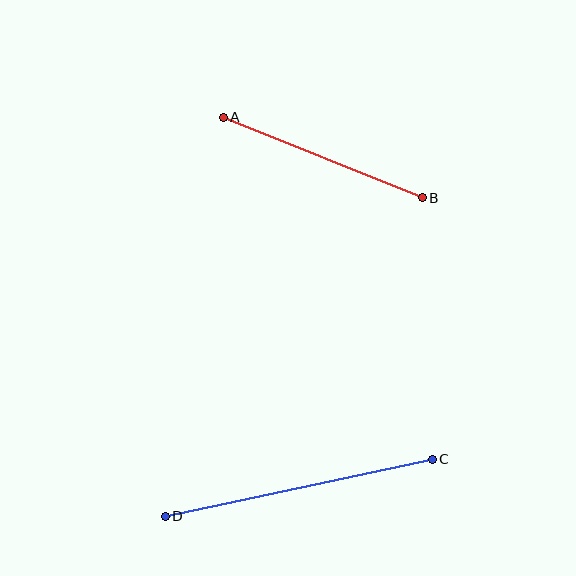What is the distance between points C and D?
The distance is approximately 273 pixels.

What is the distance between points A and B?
The distance is approximately 215 pixels.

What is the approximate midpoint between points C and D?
The midpoint is at approximately (299, 488) pixels.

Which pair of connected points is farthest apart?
Points C and D are farthest apart.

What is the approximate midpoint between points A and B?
The midpoint is at approximately (323, 158) pixels.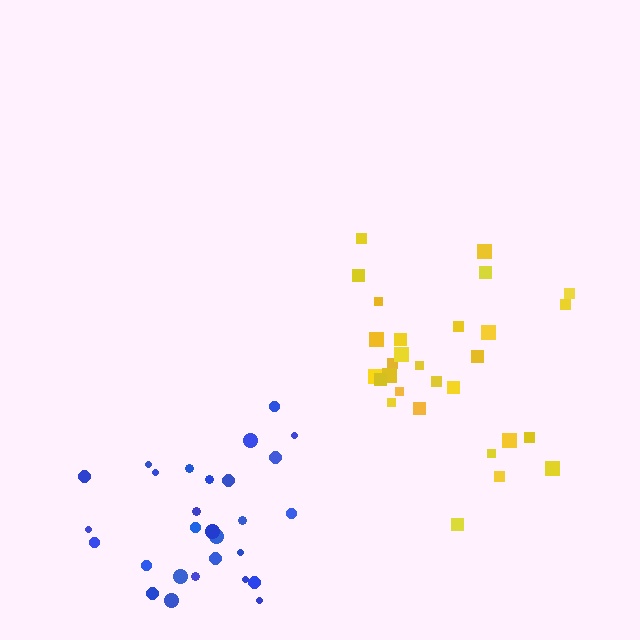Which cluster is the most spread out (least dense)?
Yellow.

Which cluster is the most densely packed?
Blue.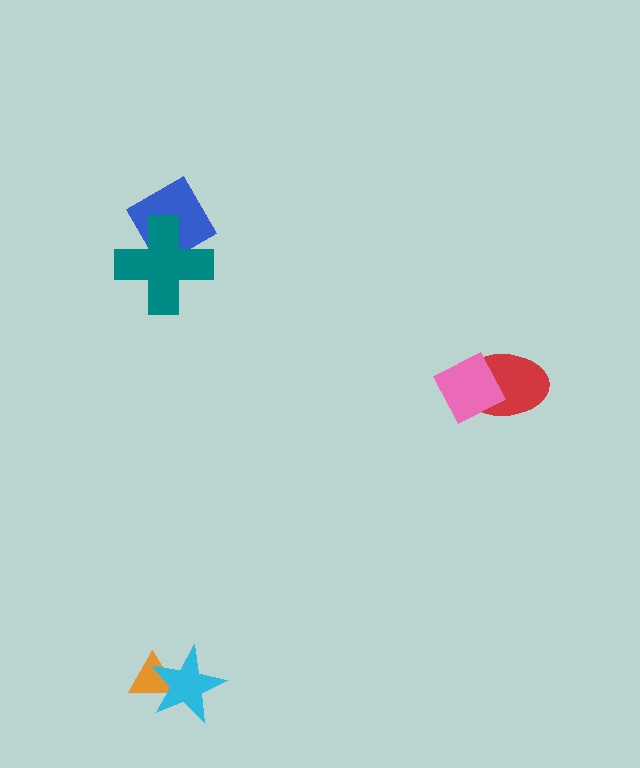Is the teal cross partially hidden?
No, no other shape covers it.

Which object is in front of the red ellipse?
The pink diamond is in front of the red ellipse.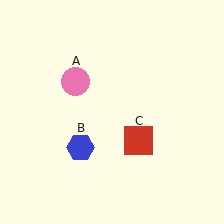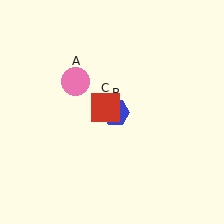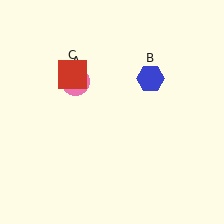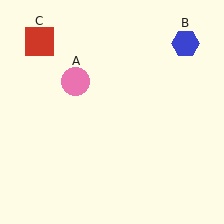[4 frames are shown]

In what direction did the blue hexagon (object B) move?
The blue hexagon (object B) moved up and to the right.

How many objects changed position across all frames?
2 objects changed position: blue hexagon (object B), red square (object C).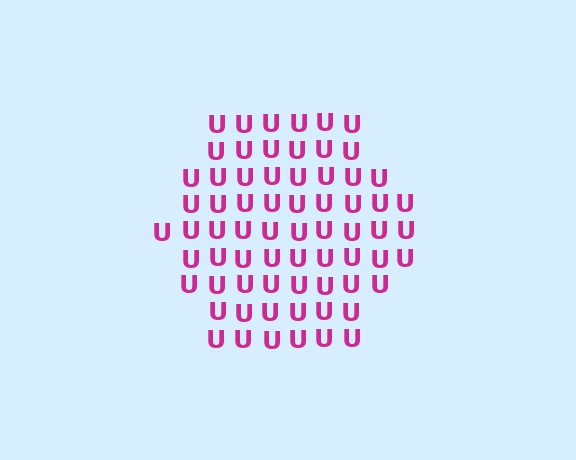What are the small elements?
The small elements are letter U's.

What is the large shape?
The large shape is a hexagon.